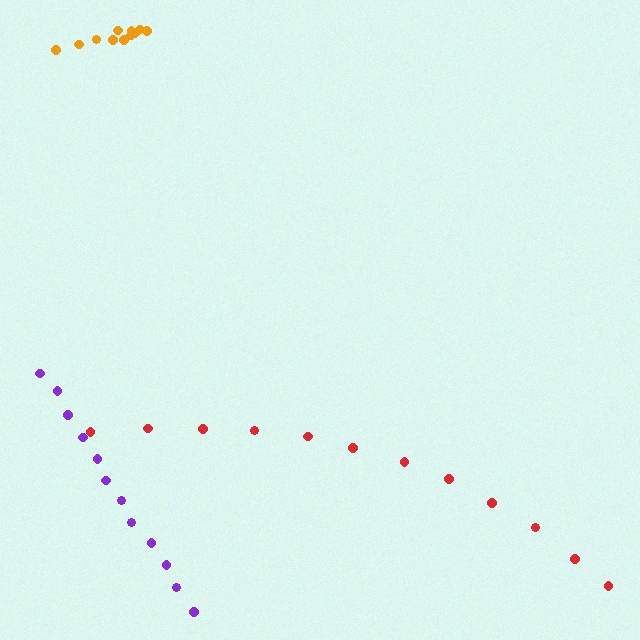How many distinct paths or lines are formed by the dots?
There are 3 distinct paths.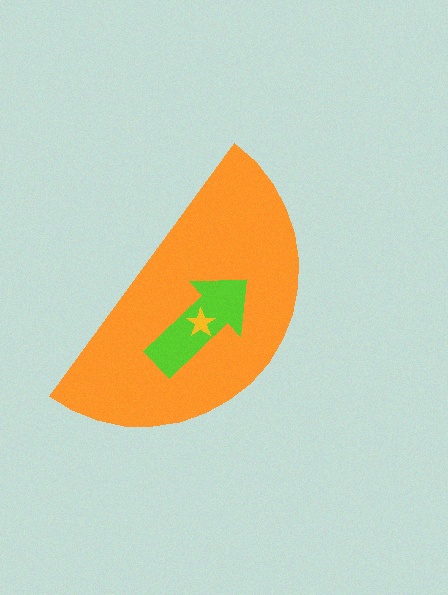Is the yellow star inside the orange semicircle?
Yes.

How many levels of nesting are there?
3.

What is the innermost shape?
The yellow star.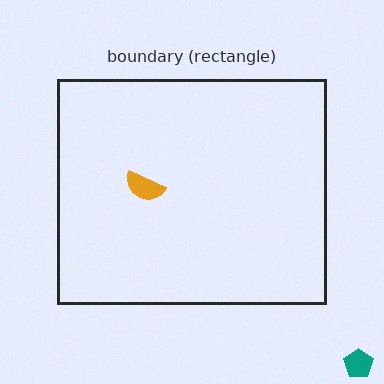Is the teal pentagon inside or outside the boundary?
Outside.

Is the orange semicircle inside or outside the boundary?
Inside.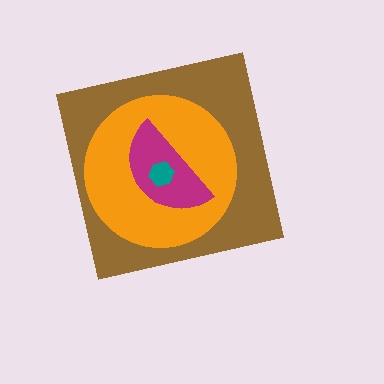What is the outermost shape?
The brown square.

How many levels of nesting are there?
4.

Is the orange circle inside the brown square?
Yes.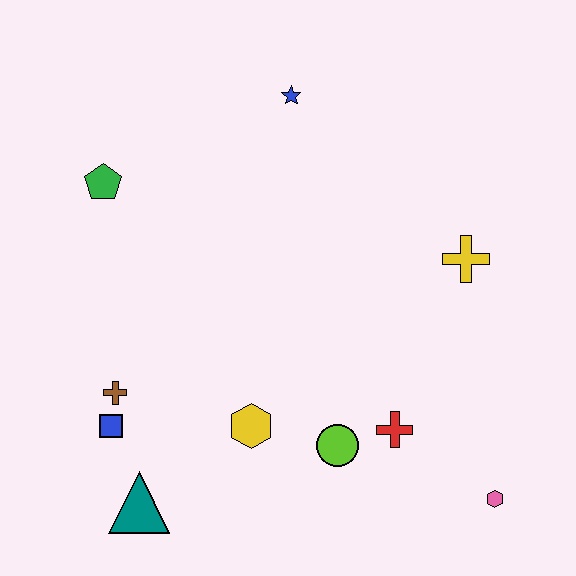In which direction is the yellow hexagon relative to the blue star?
The yellow hexagon is below the blue star.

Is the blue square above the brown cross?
No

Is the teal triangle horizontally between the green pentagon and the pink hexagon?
Yes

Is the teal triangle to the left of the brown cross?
No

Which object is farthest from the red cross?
The green pentagon is farthest from the red cross.